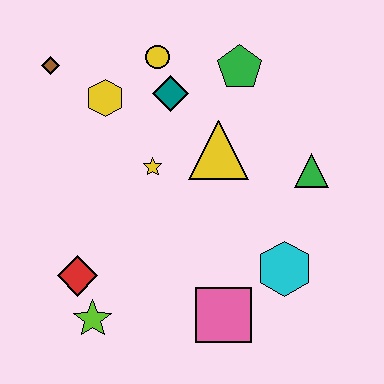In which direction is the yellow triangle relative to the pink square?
The yellow triangle is above the pink square.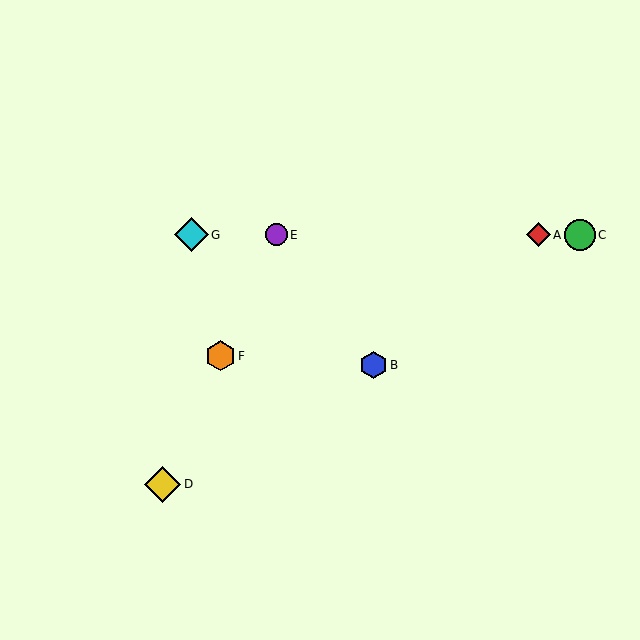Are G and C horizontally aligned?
Yes, both are at y≈235.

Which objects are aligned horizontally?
Objects A, C, E, G are aligned horizontally.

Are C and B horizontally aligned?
No, C is at y≈235 and B is at y≈365.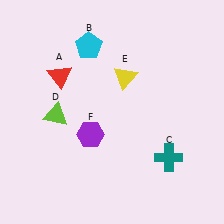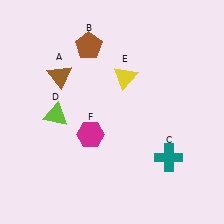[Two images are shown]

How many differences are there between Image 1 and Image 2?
There are 3 differences between the two images.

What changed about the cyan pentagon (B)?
In Image 1, B is cyan. In Image 2, it changed to brown.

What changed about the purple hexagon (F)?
In Image 1, F is purple. In Image 2, it changed to magenta.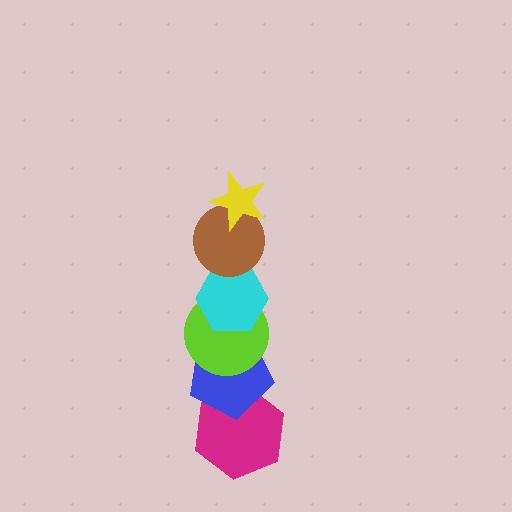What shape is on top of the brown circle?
The yellow star is on top of the brown circle.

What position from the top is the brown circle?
The brown circle is 2nd from the top.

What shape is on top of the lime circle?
The cyan hexagon is on top of the lime circle.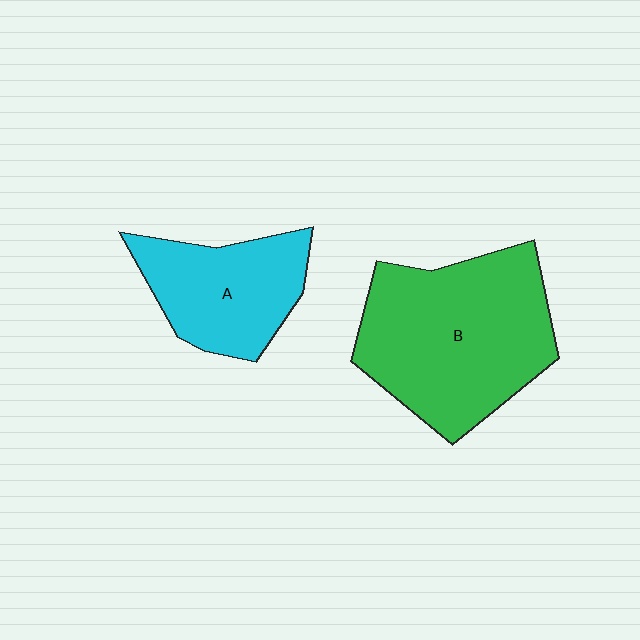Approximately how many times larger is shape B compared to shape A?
Approximately 1.7 times.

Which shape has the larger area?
Shape B (green).